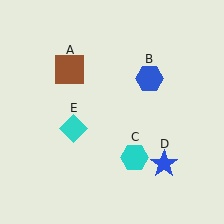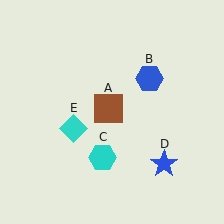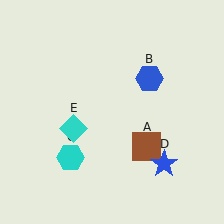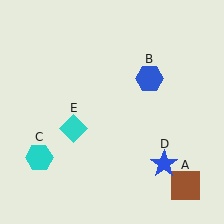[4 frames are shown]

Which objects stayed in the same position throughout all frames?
Blue hexagon (object B) and blue star (object D) and cyan diamond (object E) remained stationary.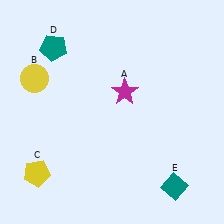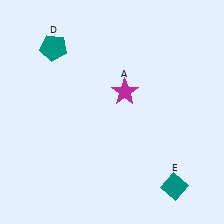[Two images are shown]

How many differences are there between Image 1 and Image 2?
There are 2 differences between the two images.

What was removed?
The yellow circle (B), the yellow pentagon (C) were removed in Image 2.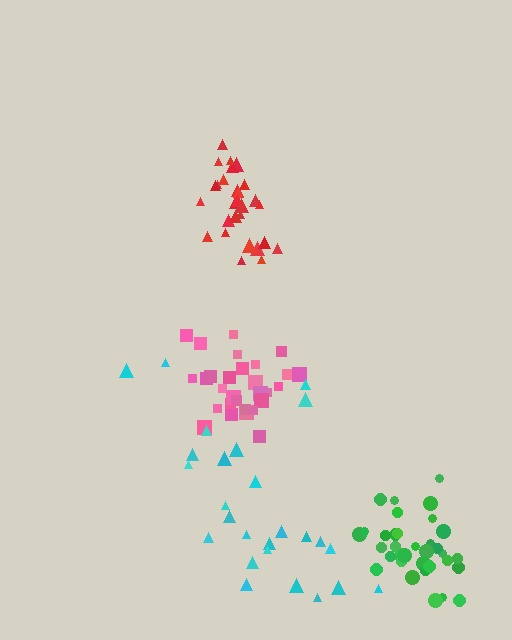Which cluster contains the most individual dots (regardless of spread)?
Green (35).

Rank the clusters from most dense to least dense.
red, green, pink, cyan.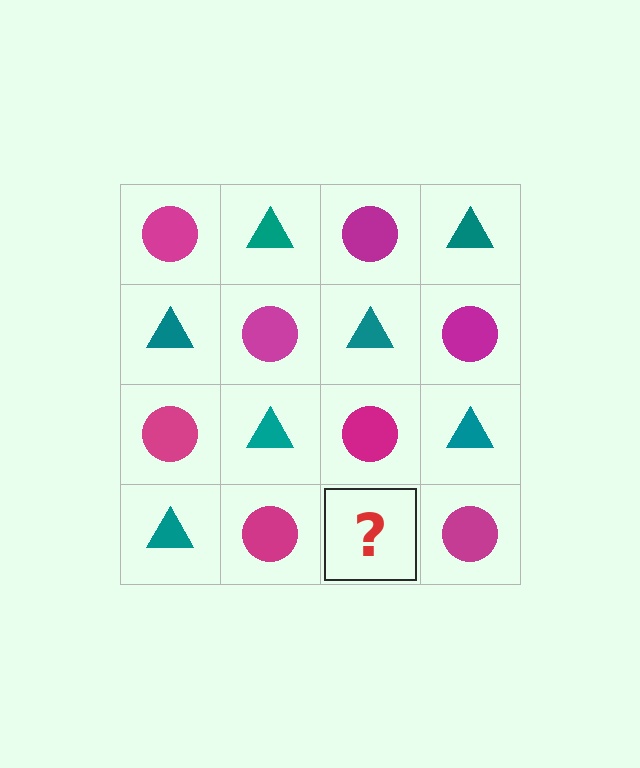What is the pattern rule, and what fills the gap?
The rule is that it alternates magenta circle and teal triangle in a checkerboard pattern. The gap should be filled with a teal triangle.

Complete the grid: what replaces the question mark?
The question mark should be replaced with a teal triangle.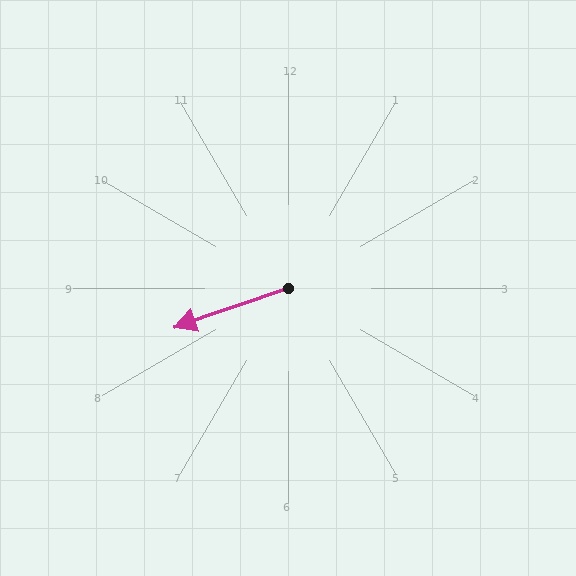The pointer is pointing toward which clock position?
Roughly 8 o'clock.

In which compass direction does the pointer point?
West.